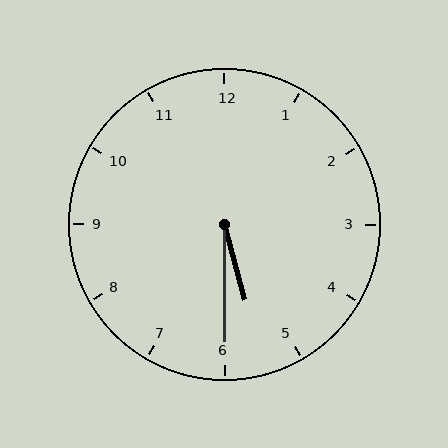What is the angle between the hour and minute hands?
Approximately 15 degrees.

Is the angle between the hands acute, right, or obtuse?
It is acute.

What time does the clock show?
5:30.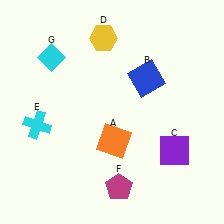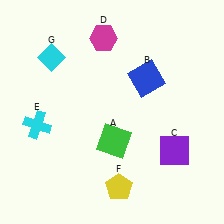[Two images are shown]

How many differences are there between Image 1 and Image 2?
There are 3 differences between the two images.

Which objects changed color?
A changed from orange to green. D changed from yellow to magenta. F changed from magenta to yellow.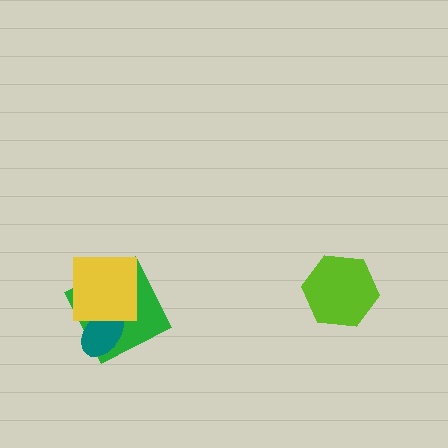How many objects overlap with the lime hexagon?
0 objects overlap with the lime hexagon.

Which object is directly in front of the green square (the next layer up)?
The teal ellipse is directly in front of the green square.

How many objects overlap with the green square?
2 objects overlap with the green square.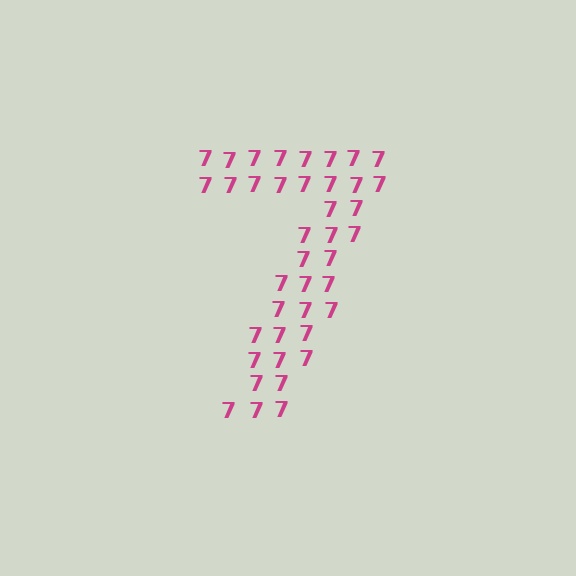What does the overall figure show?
The overall figure shows the digit 7.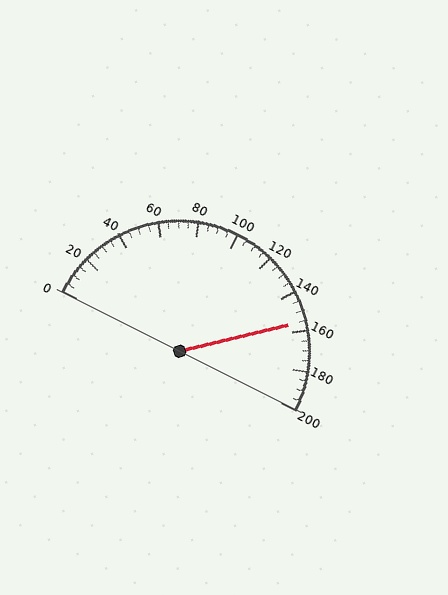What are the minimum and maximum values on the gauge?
The gauge ranges from 0 to 200.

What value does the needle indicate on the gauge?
The needle indicates approximately 155.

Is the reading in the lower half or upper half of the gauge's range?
The reading is in the upper half of the range (0 to 200).